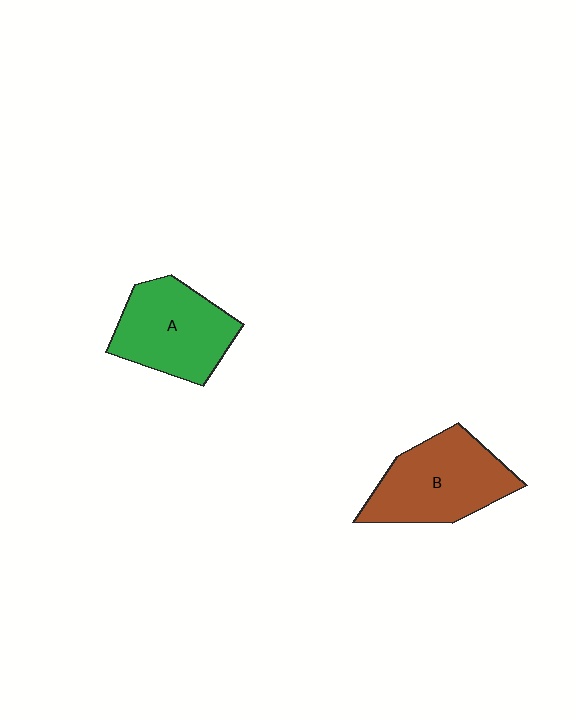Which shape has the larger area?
Shape B (brown).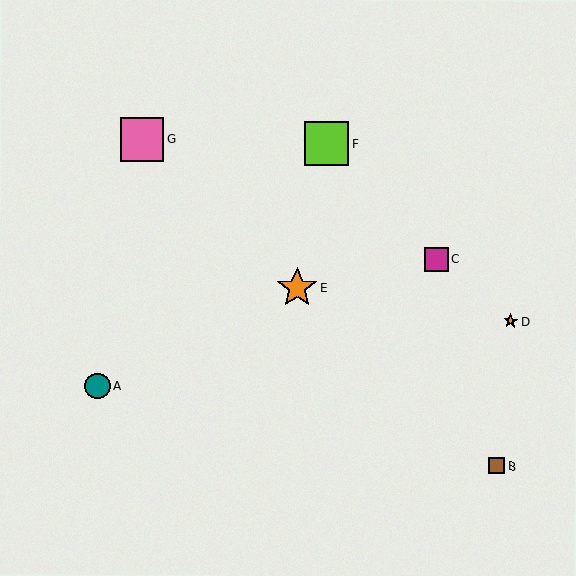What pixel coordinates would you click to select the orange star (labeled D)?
Click at (511, 321) to select the orange star D.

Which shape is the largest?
The lime square (labeled F) is the largest.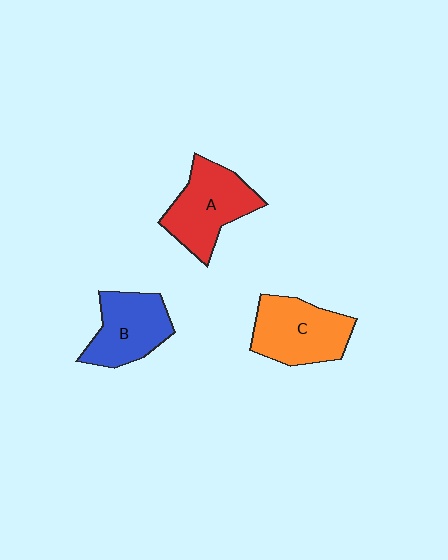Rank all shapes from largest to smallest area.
From largest to smallest: A (red), C (orange), B (blue).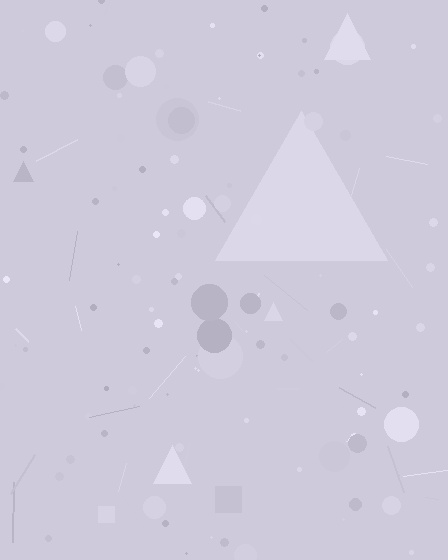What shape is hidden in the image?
A triangle is hidden in the image.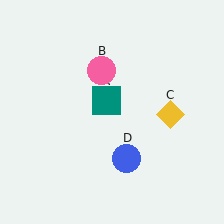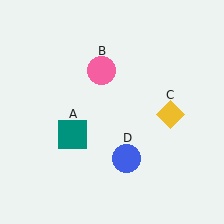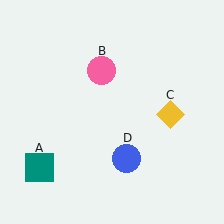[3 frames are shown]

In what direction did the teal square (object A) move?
The teal square (object A) moved down and to the left.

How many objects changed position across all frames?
1 object changed position: teal square (object A).